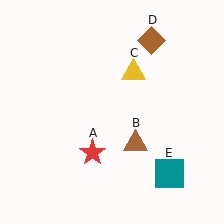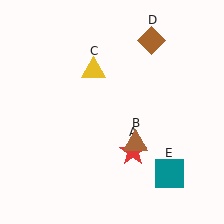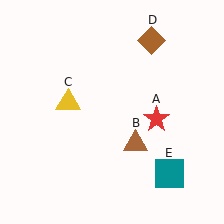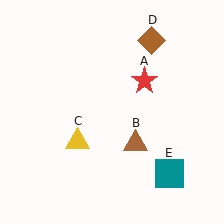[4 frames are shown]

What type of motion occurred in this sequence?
The red star (object A), yellow triangle (object C) rotated counterclockwise around the center of the scene.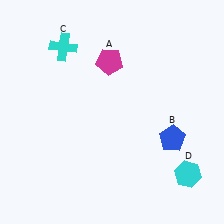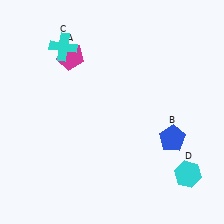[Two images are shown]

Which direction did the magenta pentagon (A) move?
The magenta pentagon (A) moved left.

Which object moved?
The magenta pentagon (A) moved left.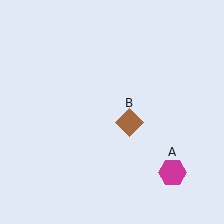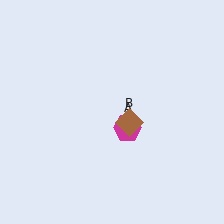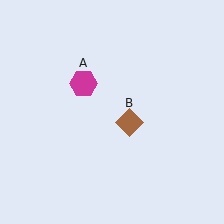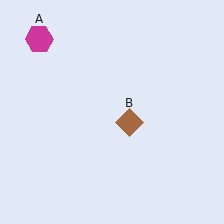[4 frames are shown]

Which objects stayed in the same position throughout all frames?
Brown diamond (object B) remained stationary.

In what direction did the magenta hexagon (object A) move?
The magenta hexagon (object A) moved up and to the left.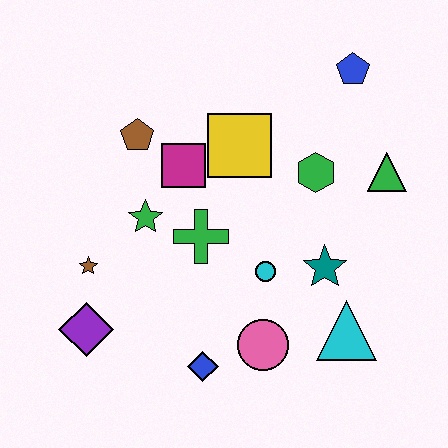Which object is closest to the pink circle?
The blue diamond is closest to the pink circle.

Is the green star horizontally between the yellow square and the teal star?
No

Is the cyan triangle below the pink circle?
No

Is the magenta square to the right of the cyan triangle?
No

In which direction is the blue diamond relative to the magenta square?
The blue diamond is below the magenta square.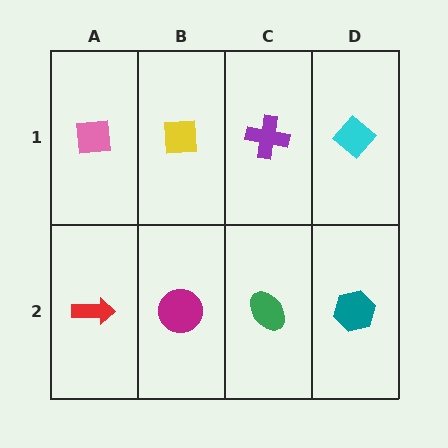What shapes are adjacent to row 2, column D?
A cyan diamond (row 1, column D), a green ellipse (row 2, column C).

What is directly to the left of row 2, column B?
A red arrow.